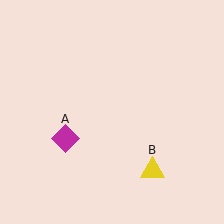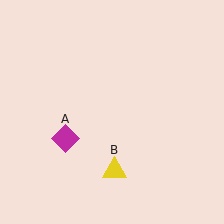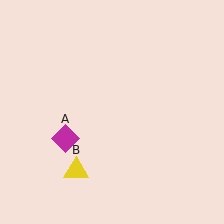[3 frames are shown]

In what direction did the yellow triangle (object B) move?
The yellow triangle (object B) moved left.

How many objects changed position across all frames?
1 object changed position: yellow triangle (object B).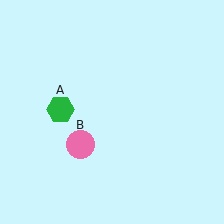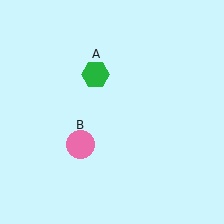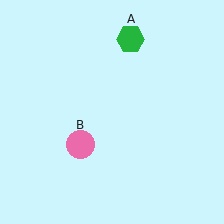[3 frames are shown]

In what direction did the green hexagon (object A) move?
The green hexagon (object A) moved up and to the right.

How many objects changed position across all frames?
1 object changed position: green hexagon (object A).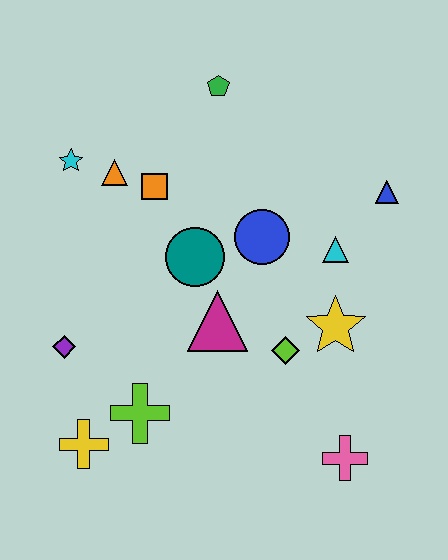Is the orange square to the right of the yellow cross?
Yes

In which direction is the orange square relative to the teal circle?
The orange square is above the teal circle.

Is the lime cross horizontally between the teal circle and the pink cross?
No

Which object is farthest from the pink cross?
The cyan star is farthest from the pink cross.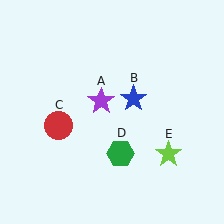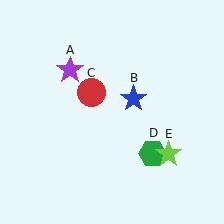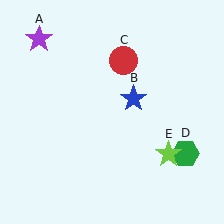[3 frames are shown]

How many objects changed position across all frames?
3 objects changed position: purple star (object A), red circle (object C), green hexagon (object D).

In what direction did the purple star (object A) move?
The purple star (object A) moved up and to the left.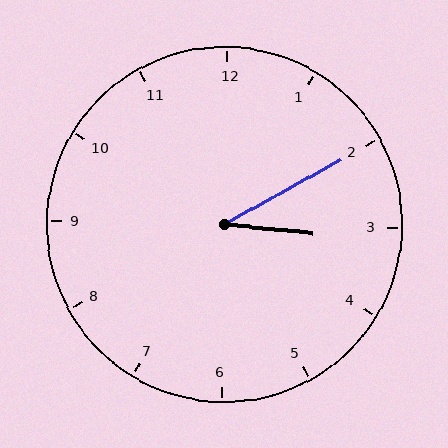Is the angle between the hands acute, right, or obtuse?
It is acute.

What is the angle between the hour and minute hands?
Approximately 35 degrees.